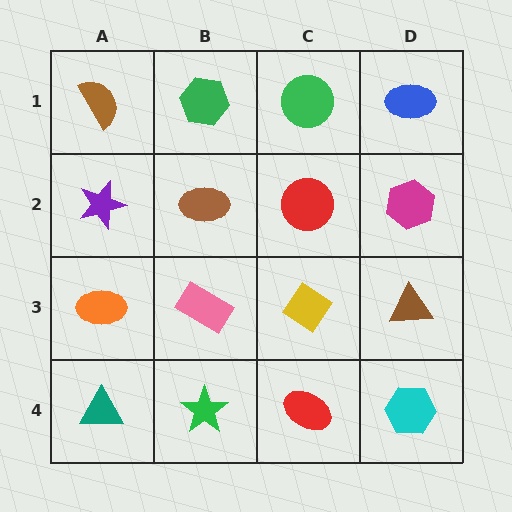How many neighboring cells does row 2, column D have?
3.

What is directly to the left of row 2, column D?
A red circle.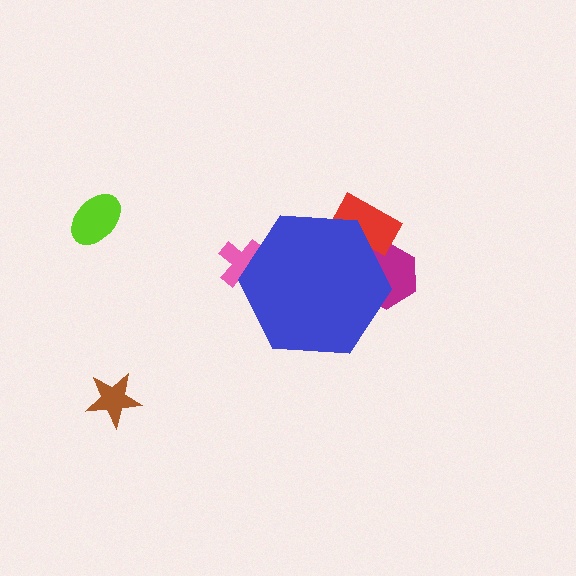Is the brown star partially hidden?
No, the brown star is fully visible.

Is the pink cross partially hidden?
Yes, the pink cross is partially hidden behind the blue hexagon.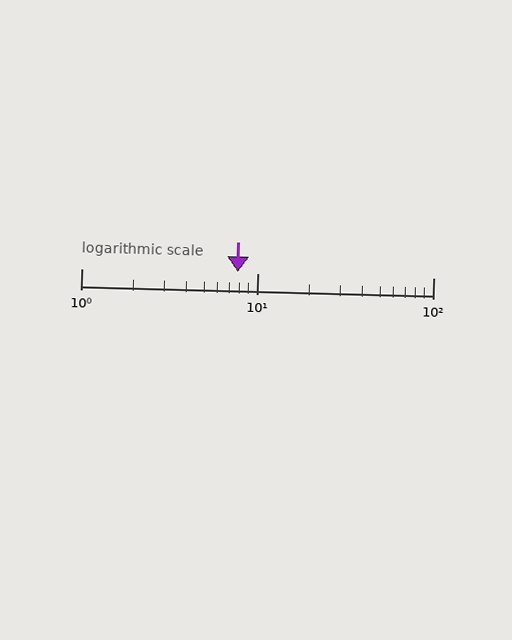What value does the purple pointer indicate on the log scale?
The pointer indicates approximately 7.7.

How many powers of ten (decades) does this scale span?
The scale spans 2 decades, from 1 to 100.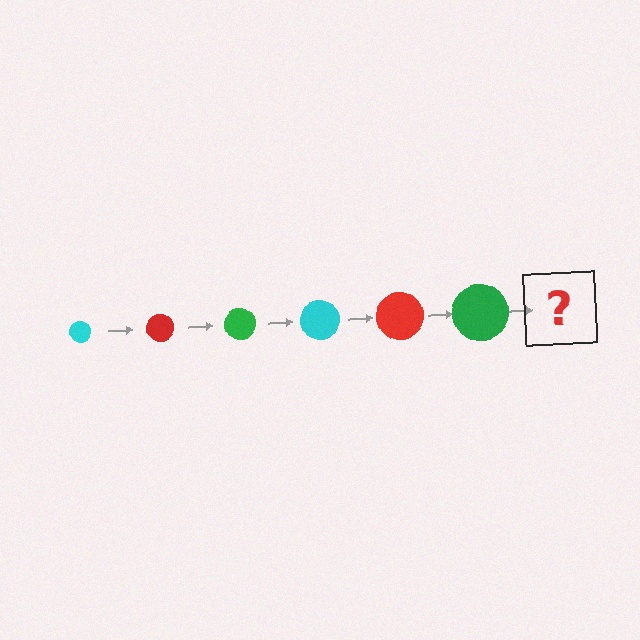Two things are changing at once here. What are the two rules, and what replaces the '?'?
The two rules are that the circle grows larger each step and the color cycles through cyan, red, and green. The '?' should be a cyan circle, larger than the previous one.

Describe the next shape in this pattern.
It should be a cyan circle, larger than the previous one.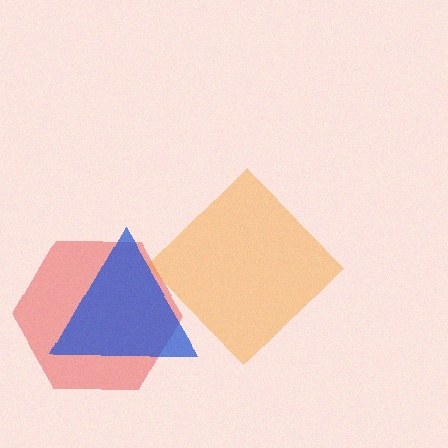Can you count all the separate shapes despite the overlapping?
Yes, there are 3 separate shapes.